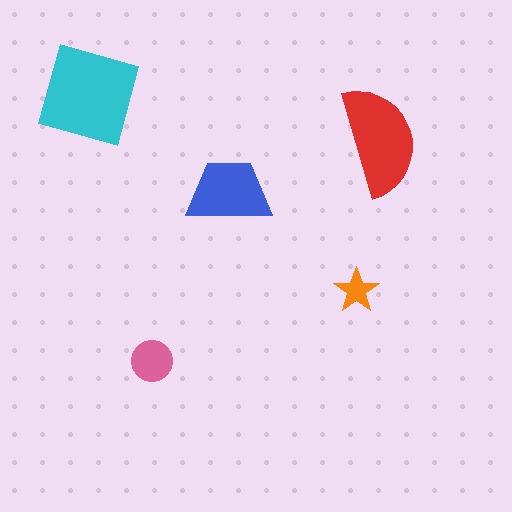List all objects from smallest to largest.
The orange star, the pink circle, the blue trapezoid, the red semicircle, the cyan diamond.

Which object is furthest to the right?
The red semicircle is rightmost.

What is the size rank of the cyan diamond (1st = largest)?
1st.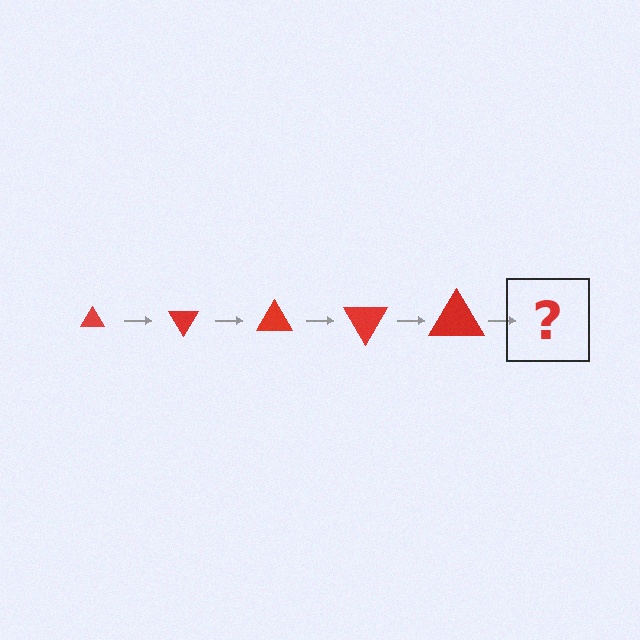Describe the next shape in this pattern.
It should be a triangle, larger than the previous one and rotated 300 degrees from the start.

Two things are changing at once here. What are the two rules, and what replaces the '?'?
The two rules are that the triangle grows larger each step and it rotates 60 degrees each step. The '?' should be a triangle, larger than the previous one and rotated 300 degrees from the start.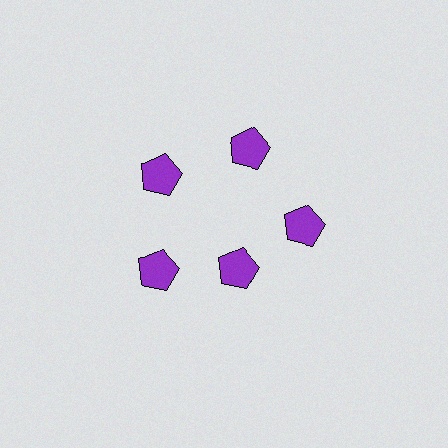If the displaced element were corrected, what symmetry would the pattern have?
It would have 5-fold rotational symmetry — the pattern would map onto itself every 72 degrees.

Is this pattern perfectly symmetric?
No. The 5 purple pentagons are arranged in a ring, but one element near the 5 o'clock position is pulled inward toward the center, breaking the 5-fold rotational symmetry.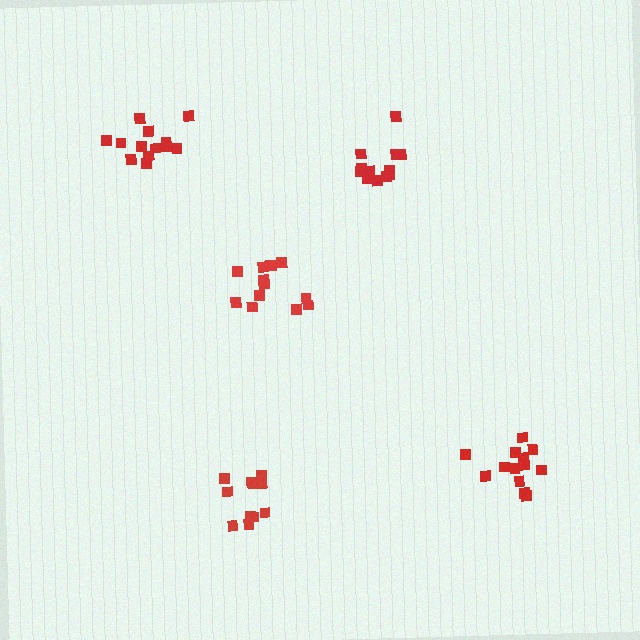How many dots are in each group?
Group 1: 12 dots, Group 2: 12 dots, Group 3: 13 dots, Group 4: 11 dots, Group 5: 13 dots (61 total).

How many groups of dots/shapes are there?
There are 5 groups.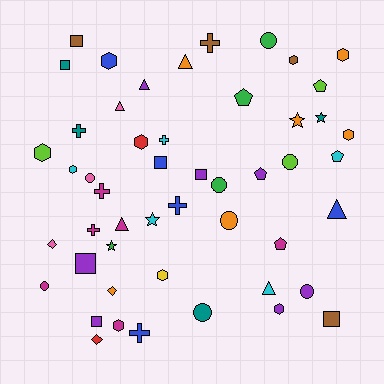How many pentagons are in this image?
There are 5 pentagons.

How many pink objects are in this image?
There are 3 pink objects.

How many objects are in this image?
There are 50 objects.